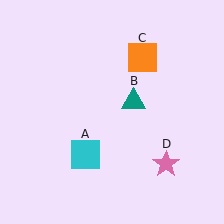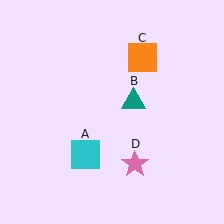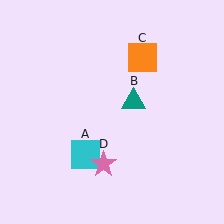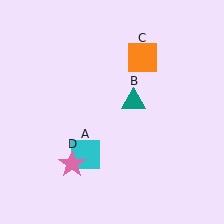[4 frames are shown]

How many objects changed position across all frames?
1 object changed position: pink star (object D).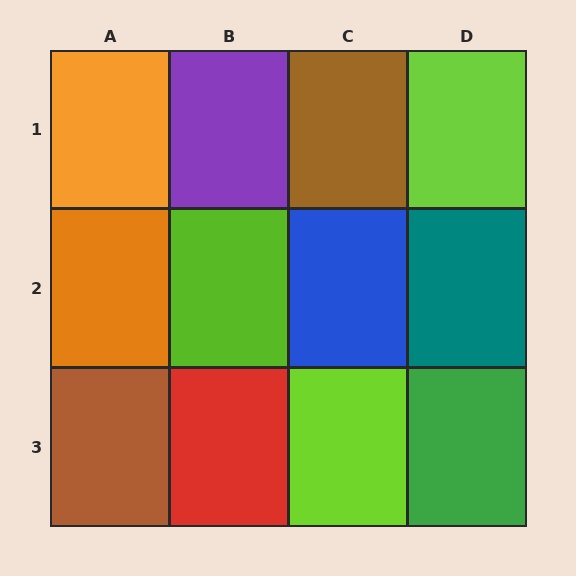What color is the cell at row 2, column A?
Orange.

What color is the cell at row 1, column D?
Lime.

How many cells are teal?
1 cell is teal.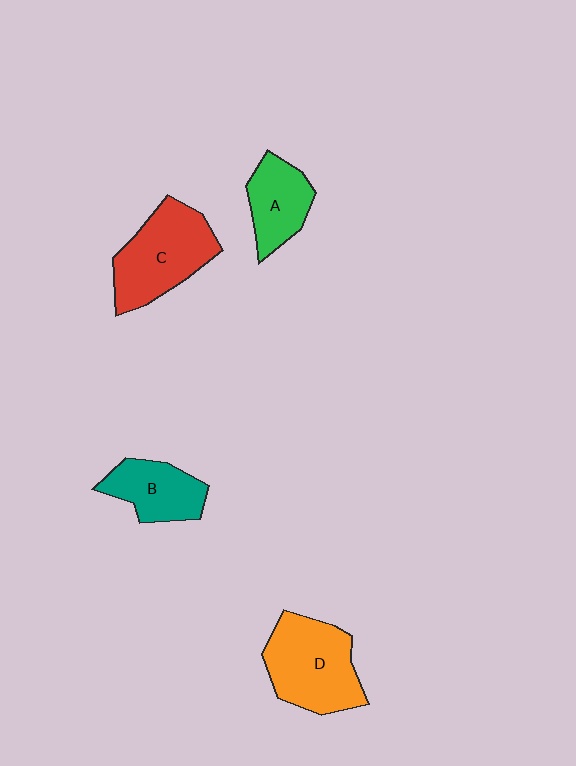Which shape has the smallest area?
Shape A (green).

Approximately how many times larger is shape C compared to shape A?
Approximately 1.6 times.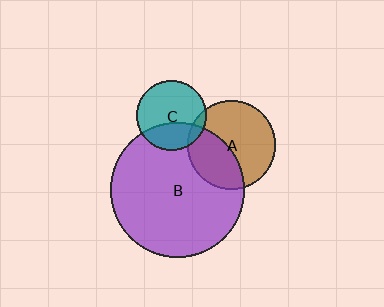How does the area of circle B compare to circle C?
Approximately 3.6 times.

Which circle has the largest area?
Circle B (purple).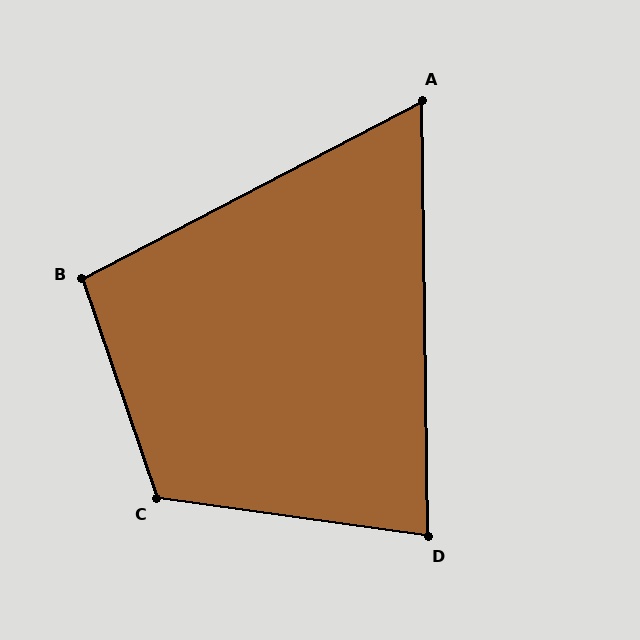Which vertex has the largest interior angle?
C, at approximately 117 degrees.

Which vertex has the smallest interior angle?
A, at approximately 63 degrees.